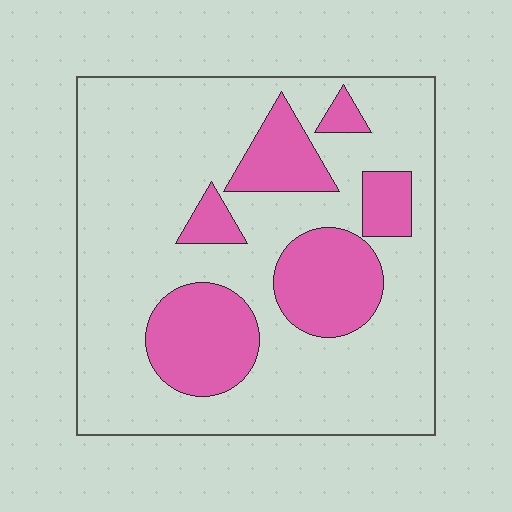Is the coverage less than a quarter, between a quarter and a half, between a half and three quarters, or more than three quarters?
Between a quarter and a half.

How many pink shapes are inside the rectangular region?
6.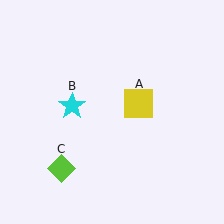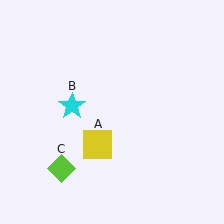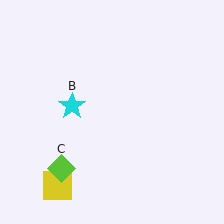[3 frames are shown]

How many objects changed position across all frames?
1 object changed position: yellow square (object A).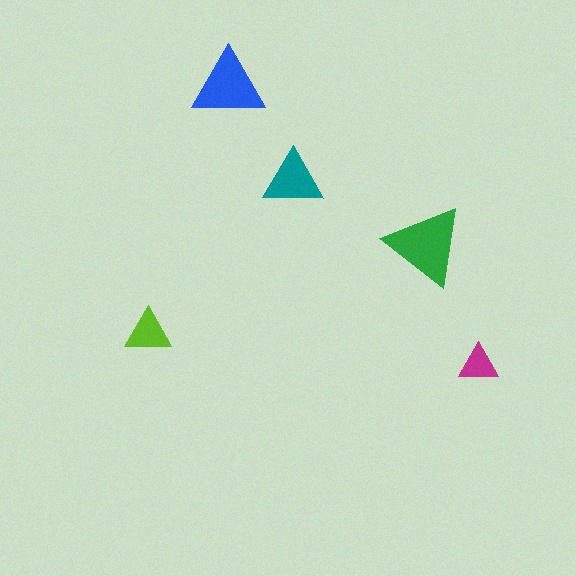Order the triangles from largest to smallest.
the green one, the blue one, the teal one, the lime one, the magenta one.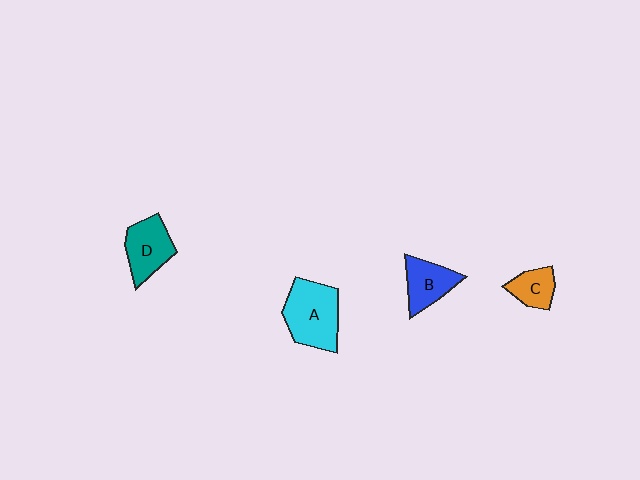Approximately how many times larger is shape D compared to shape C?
Approximately 1.5 times.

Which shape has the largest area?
Shape A (cyan).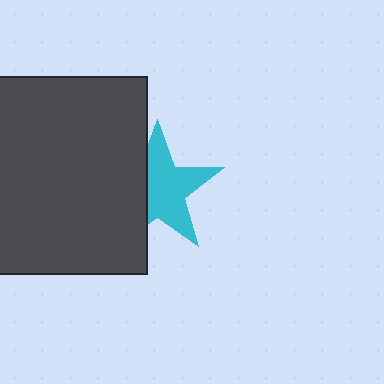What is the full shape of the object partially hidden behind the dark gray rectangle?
The partially hidden object is a cyan star.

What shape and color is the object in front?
The object in front is a dark gray rectangle.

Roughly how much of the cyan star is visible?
About half of it is visible (roughly 65%).